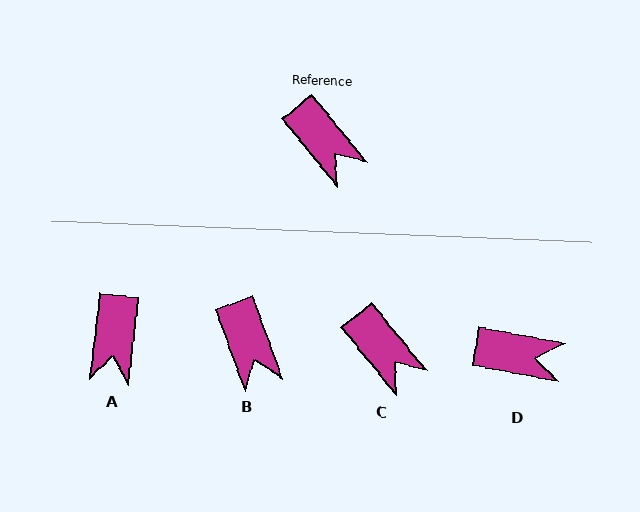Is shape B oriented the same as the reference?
No, it is off by about 20 degrees.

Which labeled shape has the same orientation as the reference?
C.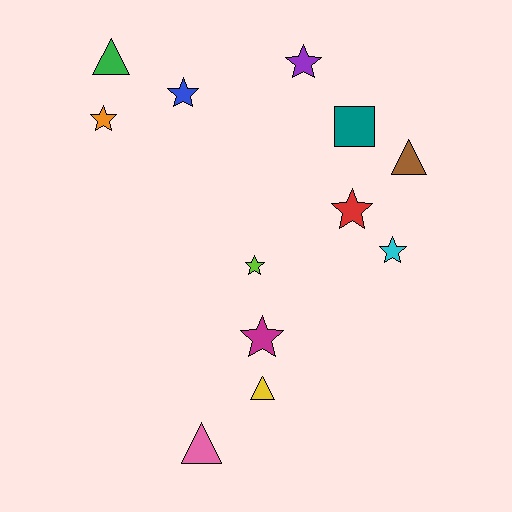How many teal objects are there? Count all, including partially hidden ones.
There is 1 teal object.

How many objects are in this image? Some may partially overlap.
There are 12 objects.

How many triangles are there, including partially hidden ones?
There are 4 triangles.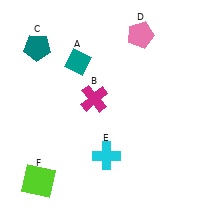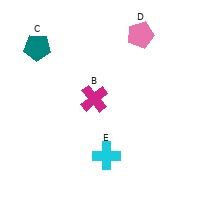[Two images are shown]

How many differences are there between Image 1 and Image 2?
There are 2 differences between the two images.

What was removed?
The teal diamond (A), the lime square (F) were removed in Image 2.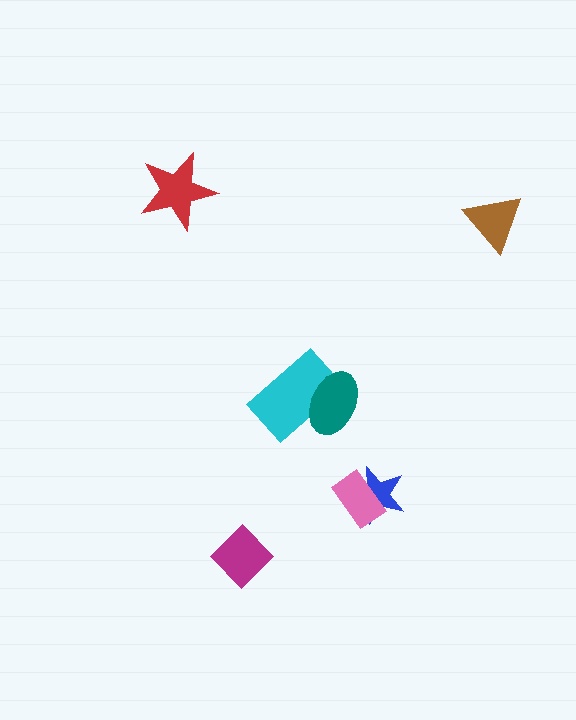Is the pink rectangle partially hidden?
No, no other shape covers it.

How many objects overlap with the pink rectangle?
1 object overlaps with the pink rectangle.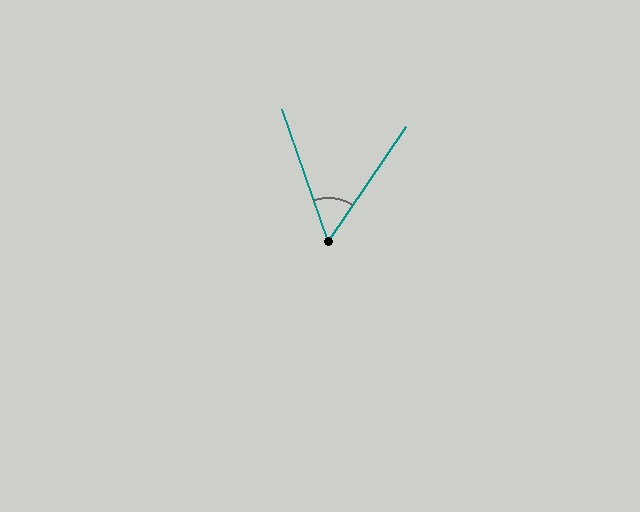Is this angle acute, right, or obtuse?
It is acute.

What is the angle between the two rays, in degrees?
Approximately 54 degrees.